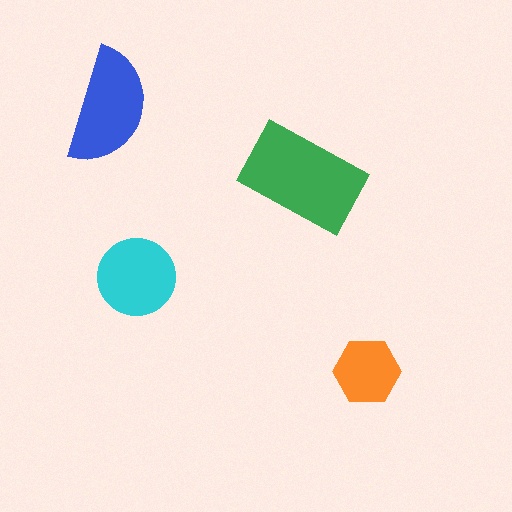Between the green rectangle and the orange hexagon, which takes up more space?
The green rectangle.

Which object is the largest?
The green rectangle.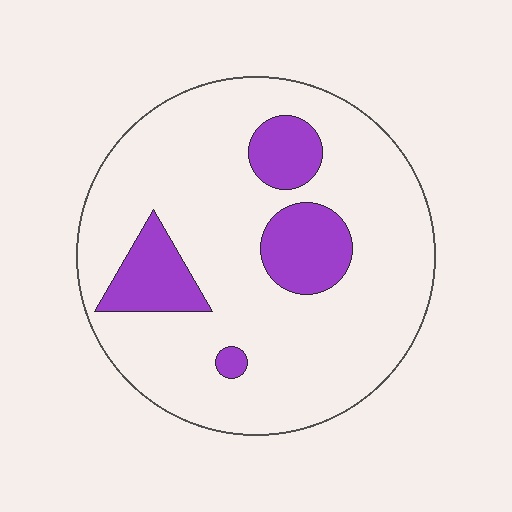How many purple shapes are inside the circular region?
4.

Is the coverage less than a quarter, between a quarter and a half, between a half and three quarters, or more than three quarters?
Less than a quarter.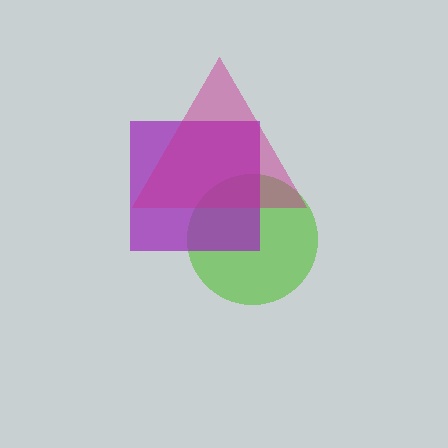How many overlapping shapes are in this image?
There are 3 overlapping shapes in the image.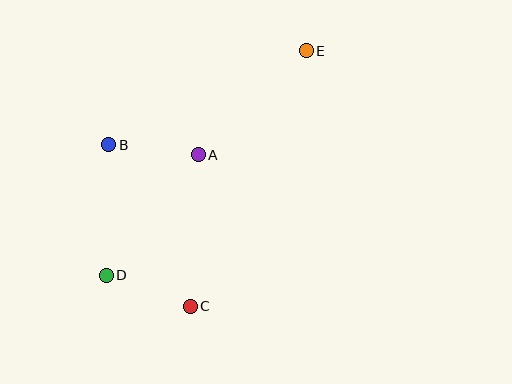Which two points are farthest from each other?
Points D and E are farthest from each other.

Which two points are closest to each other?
Points C and D are closest to each other.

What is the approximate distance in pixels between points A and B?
The distance between A and B is approximately 90 pixels.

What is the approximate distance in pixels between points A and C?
The distance between A and C is approximately 152 pixels.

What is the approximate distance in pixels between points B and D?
The distance between B and D is approximately 130 pixels.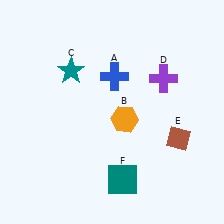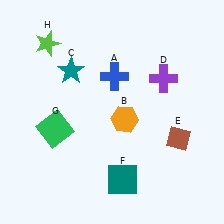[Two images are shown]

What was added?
A green square (G), a lime star (H) were added in Image 2.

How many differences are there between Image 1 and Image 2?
There are 2 differences between the two images.